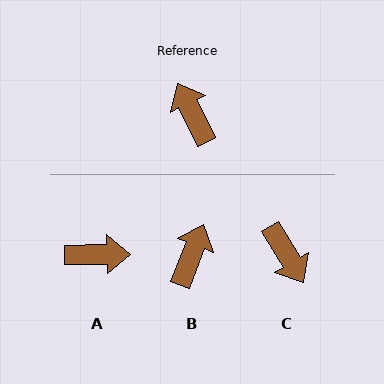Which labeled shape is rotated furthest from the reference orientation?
C, about 175 degrees away.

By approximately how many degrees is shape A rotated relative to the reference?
Approximately 115 degrees clockwise.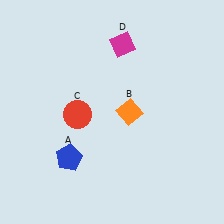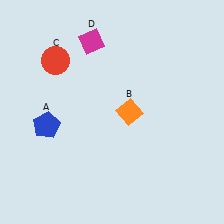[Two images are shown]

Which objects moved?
The objects that moved are: the blue pentagon (A), the red circle (C), the magenta diamond (D).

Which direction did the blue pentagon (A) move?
The blue pentagon (A) moved up.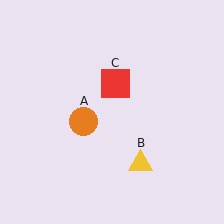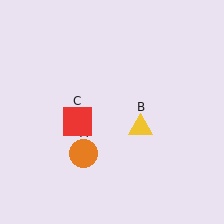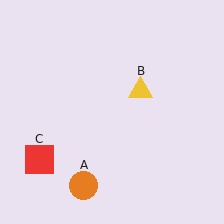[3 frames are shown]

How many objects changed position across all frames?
3 objects changed position: orange circle (object A), yellow triangle (object B), red square (object C).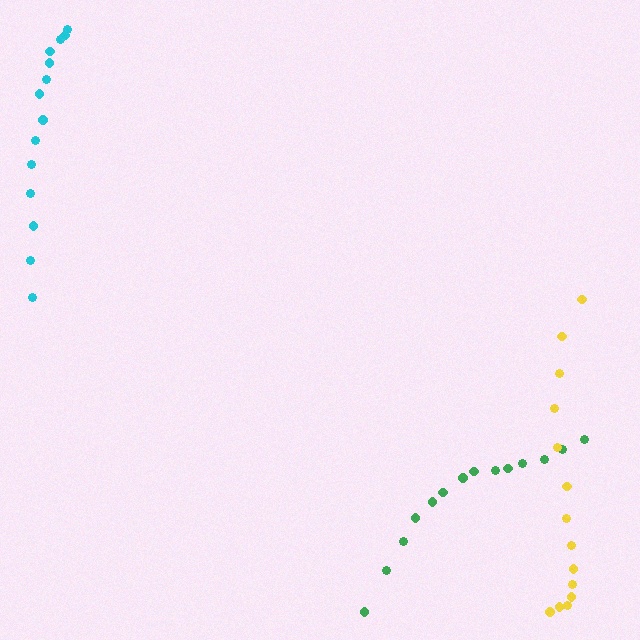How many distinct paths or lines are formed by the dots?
There are 3 distinct paths.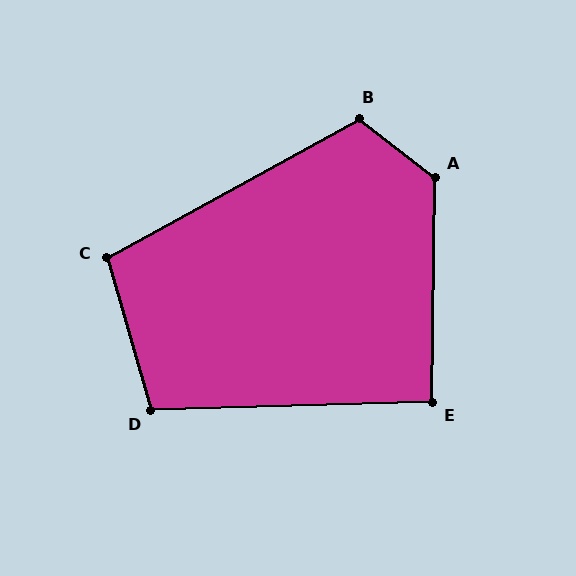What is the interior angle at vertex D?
Approximately 104 degrees (obtuse).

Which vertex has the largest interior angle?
A, at approximately 127 degrees.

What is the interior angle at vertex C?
Approximately 103 degrees (obtuse).